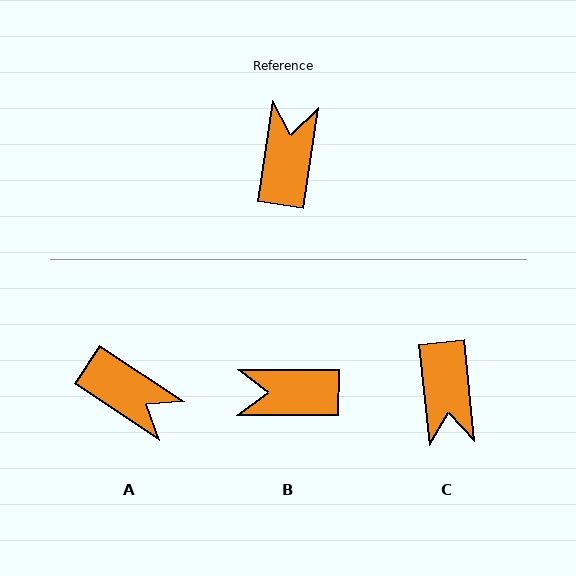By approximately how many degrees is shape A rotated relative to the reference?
Approximately 115 degrees clockwise.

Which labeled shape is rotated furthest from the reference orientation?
C, about 166 degrees away.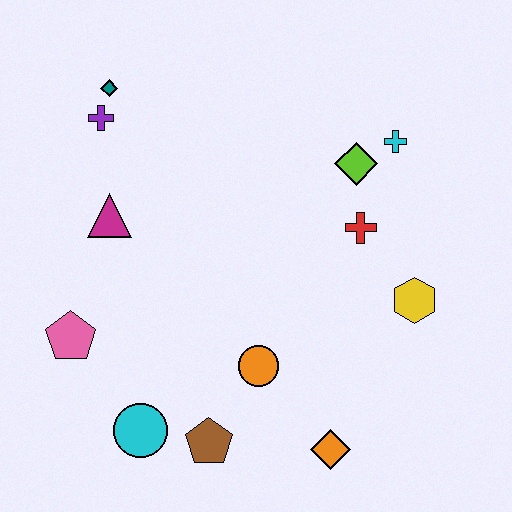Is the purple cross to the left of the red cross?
Yes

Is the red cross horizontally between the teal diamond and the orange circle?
No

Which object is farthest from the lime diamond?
The cyan circle is farthest from the lime diamond.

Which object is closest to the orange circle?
The brown pentagon is closest to the orange circle.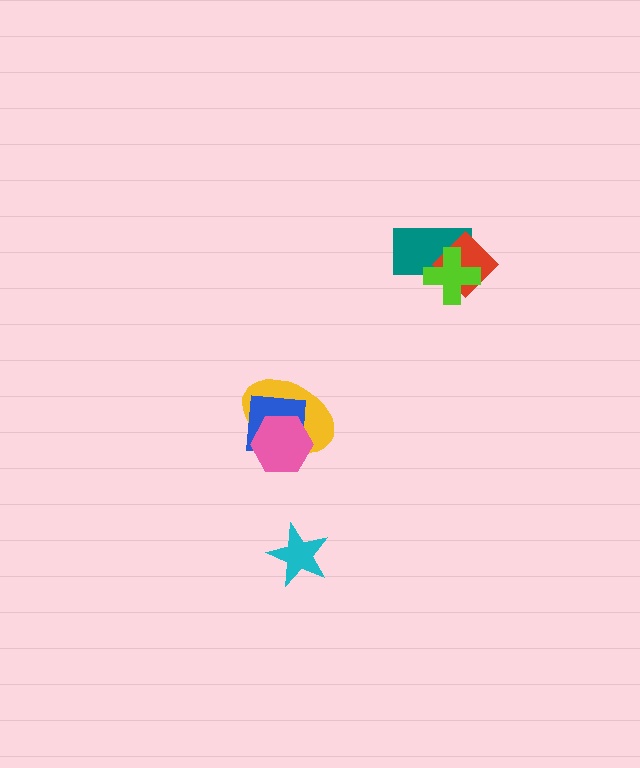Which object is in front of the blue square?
The pink hexagon is in front of the blue square.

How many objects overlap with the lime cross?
2 objects overlap with the lime cross.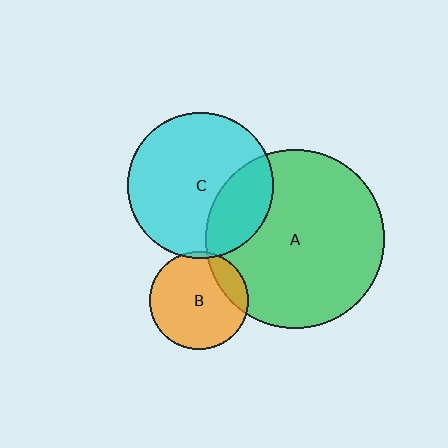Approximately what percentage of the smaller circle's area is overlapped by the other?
Approximately 25%.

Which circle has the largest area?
Circle A (green).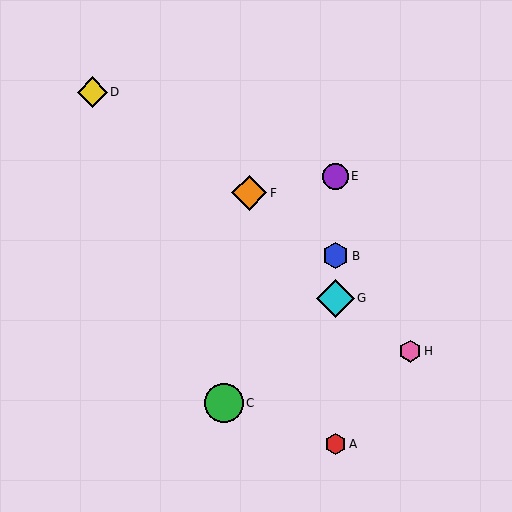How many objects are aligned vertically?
4 objects (A, B, E, G) are aligned vertically.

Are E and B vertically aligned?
Yes, both are at x≈335.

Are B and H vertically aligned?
No, B is at x≈335 and H is at x≈410.